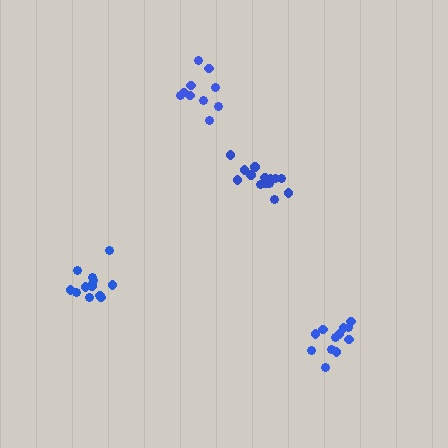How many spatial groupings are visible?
There are 4 spatial groupings.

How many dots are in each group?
Group 1: 14 dots, Group 2: 13 dots, Group 3: 10 dots, Group 4: 12 dots (49 total).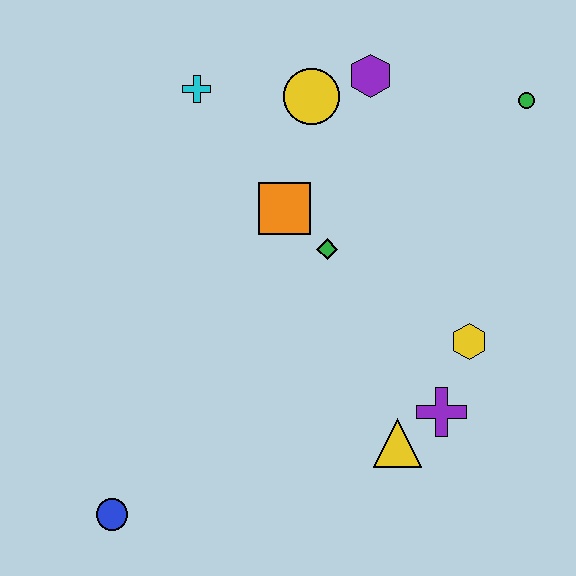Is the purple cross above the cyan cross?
No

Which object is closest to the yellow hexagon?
The purple cross is closest to the yellow hexagon.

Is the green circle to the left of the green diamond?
No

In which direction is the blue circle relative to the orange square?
The blue circle is below the orange square.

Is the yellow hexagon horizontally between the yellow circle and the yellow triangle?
No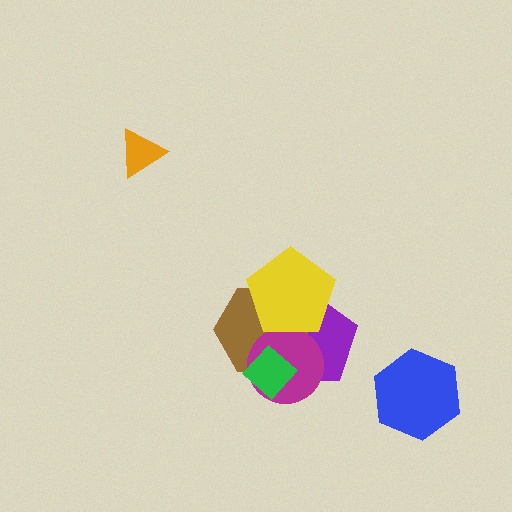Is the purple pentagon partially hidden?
Yes, it is partially covered by another shape.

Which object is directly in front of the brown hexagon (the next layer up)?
The magenta circle is directly in front of the brown hexagon.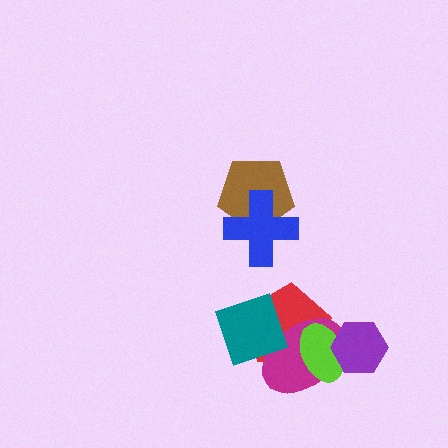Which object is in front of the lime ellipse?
The purple hexagon is in front of the lime ellipse.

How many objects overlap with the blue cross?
1 object overlaps with the blue cross.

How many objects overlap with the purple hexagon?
2 objects overlap with the purple hexagon.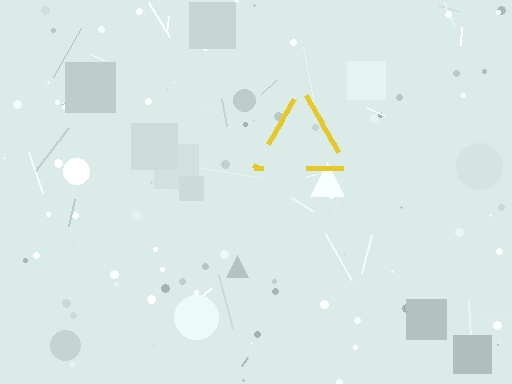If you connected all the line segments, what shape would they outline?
They would outline a triangle.